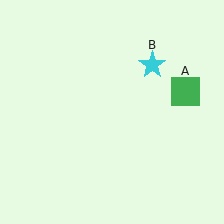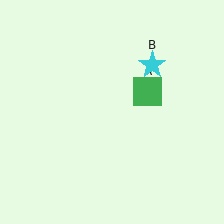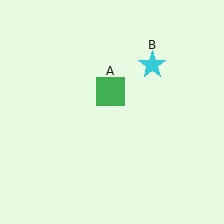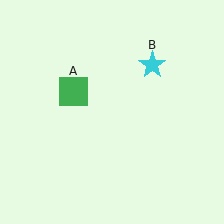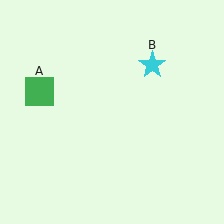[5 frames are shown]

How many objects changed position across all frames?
1 object changed position: green square (object A).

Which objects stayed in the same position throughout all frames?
Cyan star (object B) remained stationary.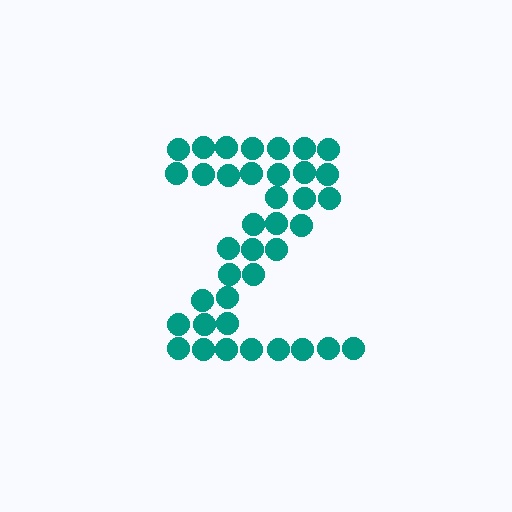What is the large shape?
The large shape is the letter Z.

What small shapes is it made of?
It is made of small circles.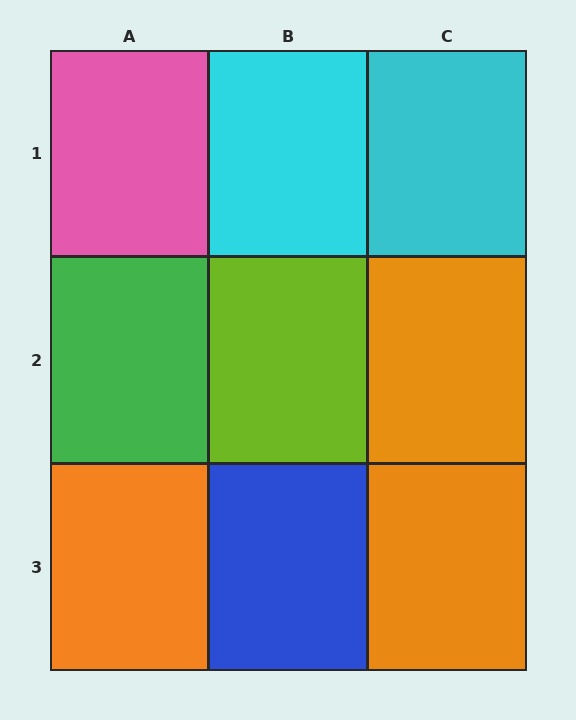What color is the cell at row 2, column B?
Lime.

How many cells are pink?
1 cell is pink.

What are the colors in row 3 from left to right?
Orange, blue, orange.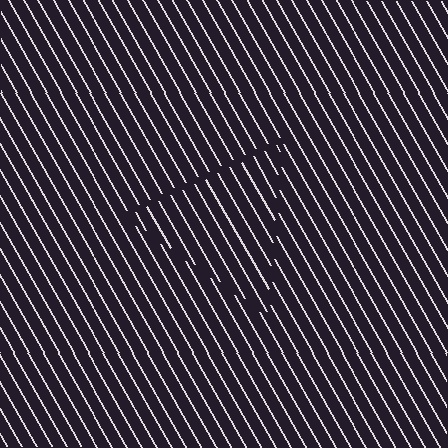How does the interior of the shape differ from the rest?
The interior of the shape contains the same grating, shifted by half a period — the contour is defined by the phase discontinuity where line-ends from the inner and outer gratings abut.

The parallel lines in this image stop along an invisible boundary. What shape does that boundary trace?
An illusory triangle. The interior of the shape contains the same grating, shifted by half a period — the contour is defined by the phase discontinuity where line-ends from the inner and outer gratings abut.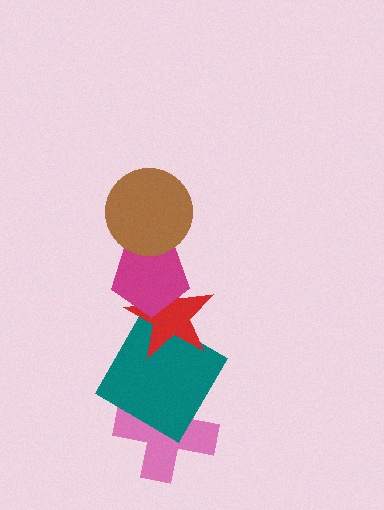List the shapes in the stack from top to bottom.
From top to bottom: the brown circle, the magenta pentagon, the red star, the teal diamond, the pink cross.